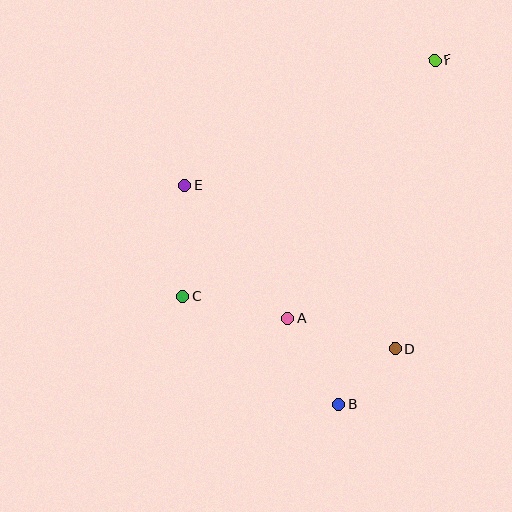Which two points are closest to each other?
Points B and D are closest to each other.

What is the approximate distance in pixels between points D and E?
The distance between D and E is approximately 266 pixels.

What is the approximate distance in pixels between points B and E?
The distance between B and E is approximately 268 pixels.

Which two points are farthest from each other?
Points B and F are farthest from each other.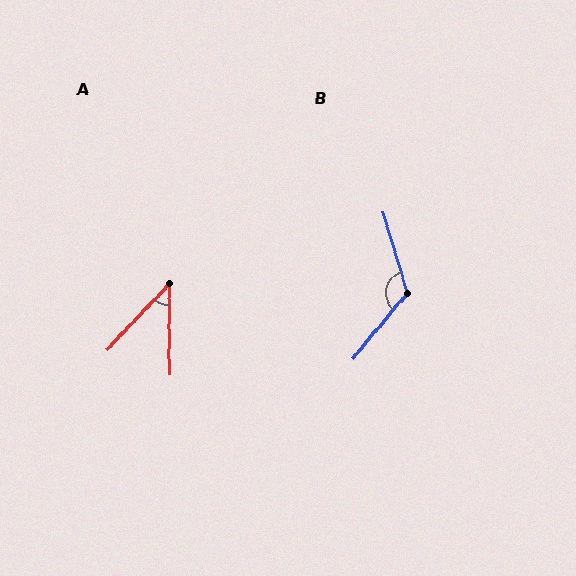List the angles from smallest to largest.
A (43°), B (124°).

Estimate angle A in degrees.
Approximately 43 degrees.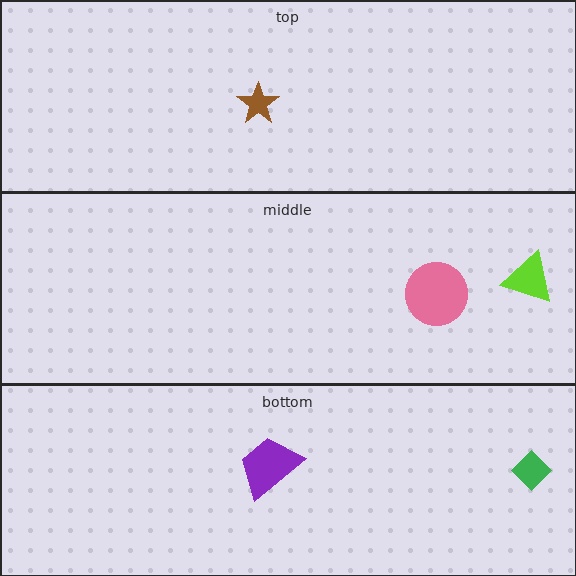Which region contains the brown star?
The top region.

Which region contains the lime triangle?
The middle region.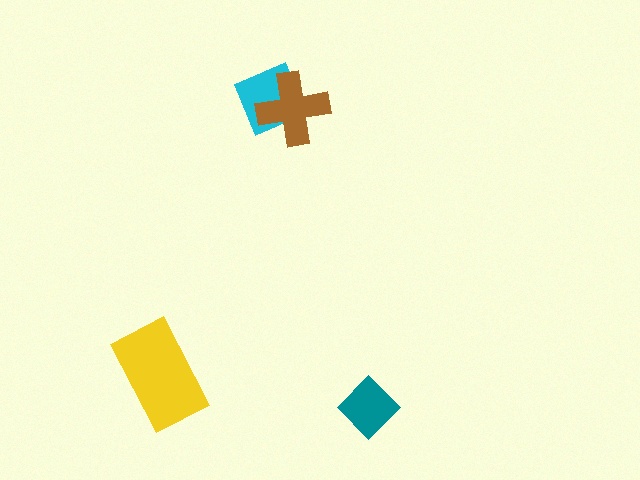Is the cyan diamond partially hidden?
Yes, it is partially covered by another shape.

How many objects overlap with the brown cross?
1 object overlaps with the brown cross.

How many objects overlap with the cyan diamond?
1 object overlaps with the cyan diamond.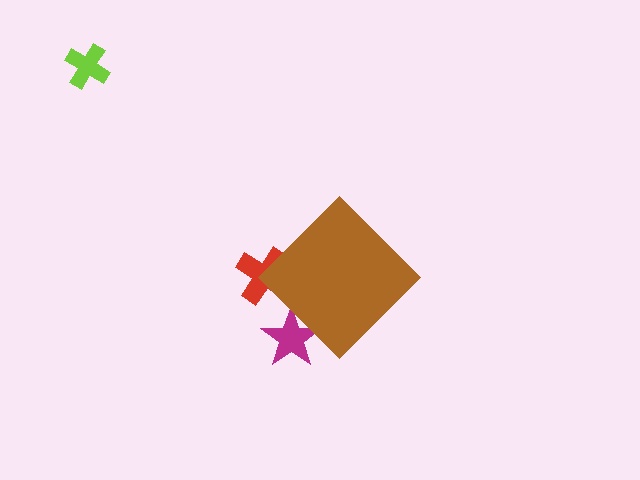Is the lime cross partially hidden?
No, the lime cross is fully visible.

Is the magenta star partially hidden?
Yes, the magenta star is partially hidden behind the brown diamond.